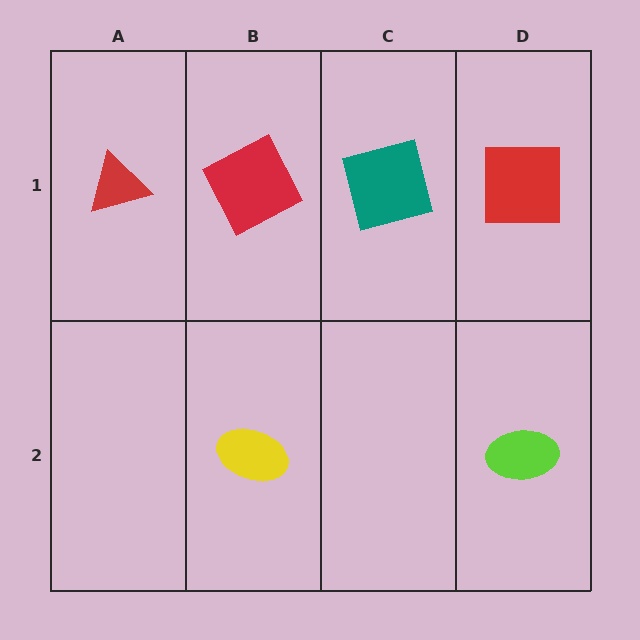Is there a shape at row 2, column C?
No, that cell is empty.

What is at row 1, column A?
A red triangle.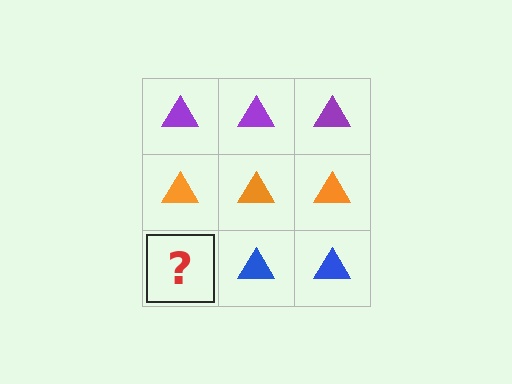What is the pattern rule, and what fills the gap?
The rule is that each row has a consistent color. The gap should be filled with a blue triangle.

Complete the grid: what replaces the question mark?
The question mark should be replaced with a blue triangle.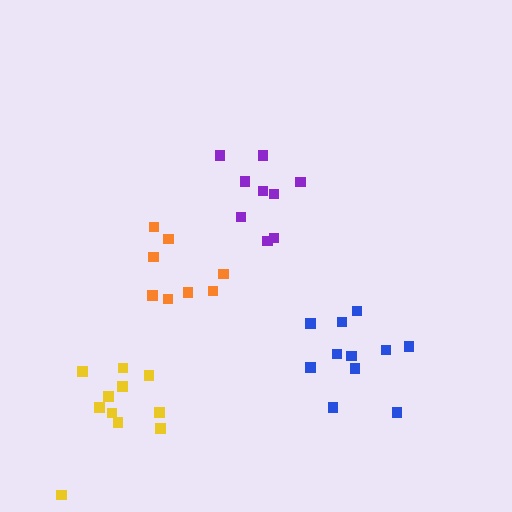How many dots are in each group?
Group 1: 8 dots, Group 2: 11 dots, Group 3: 9 dots, Group 4: 11 dots (39 total).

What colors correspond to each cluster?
The clusters are colored: orange, yellow, purple, blue.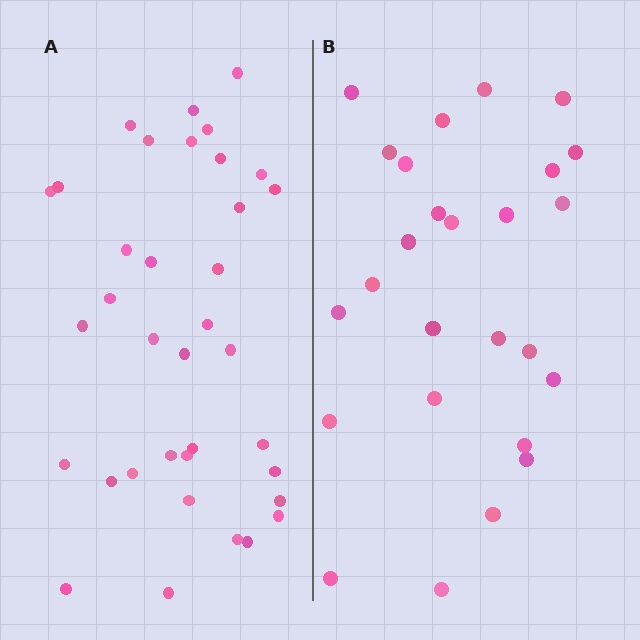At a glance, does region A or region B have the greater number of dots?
Region A (the left region) has more dots.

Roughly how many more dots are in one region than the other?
Region A has roughly 10 or so more dots than region B.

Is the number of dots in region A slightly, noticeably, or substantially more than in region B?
Region A has noticeably more, but not dramatically so. The ratio is roughly 1.4 to 1.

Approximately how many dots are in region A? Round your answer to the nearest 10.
About 40 dots. (The exact count is 36, which rounds to 40.)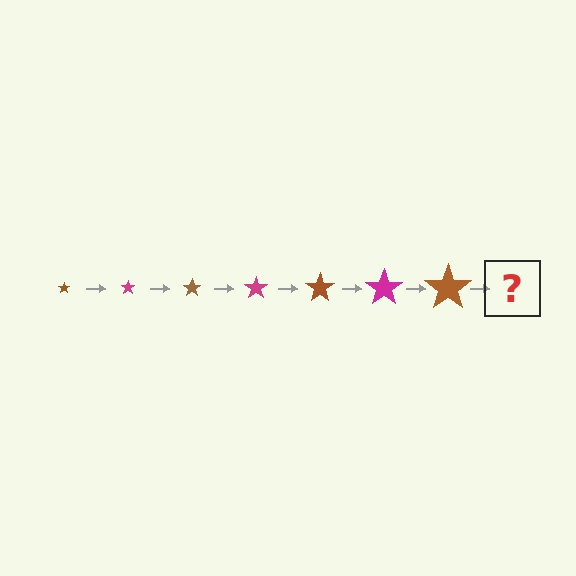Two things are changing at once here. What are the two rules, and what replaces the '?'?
The two rules are that the star grows larger each step and the color cycles through brown and magenta. The '?' should be a magenta star, larger than the previous one.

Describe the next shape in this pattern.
It should be a magenta star, larger than the previous one.